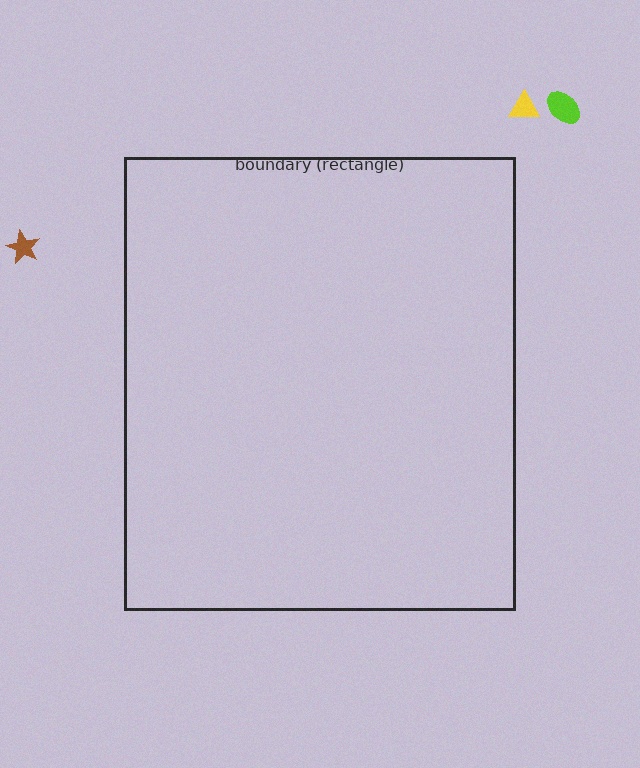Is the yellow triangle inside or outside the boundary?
Outside.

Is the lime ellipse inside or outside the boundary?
Outside.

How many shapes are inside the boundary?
0 inside, 3 outside.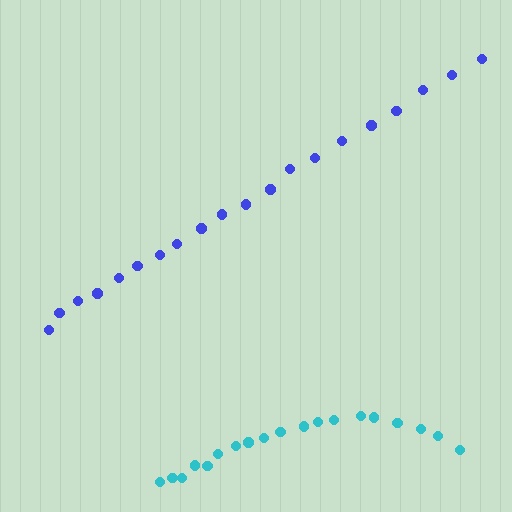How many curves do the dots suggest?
There are 2 distinct paths.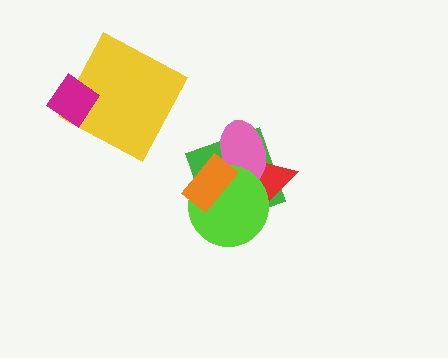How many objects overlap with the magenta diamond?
1 object overlaps with the magenta diamond.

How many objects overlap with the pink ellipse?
4 objects overlap with the pink ellipse.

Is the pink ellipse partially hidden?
Yes, it is partially covered by another shape.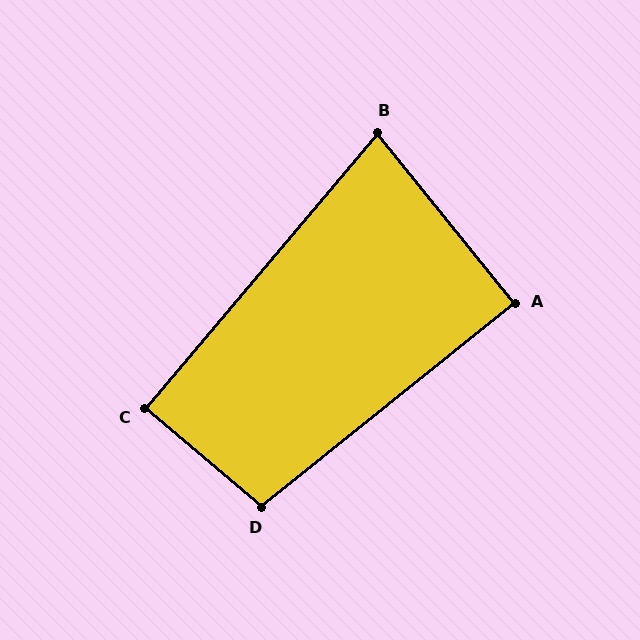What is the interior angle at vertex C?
Approximately 90 degrees (approximately right).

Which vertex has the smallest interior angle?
B, at approximately 79 degrees.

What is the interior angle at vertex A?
Approximately 90 degrees (approximately right).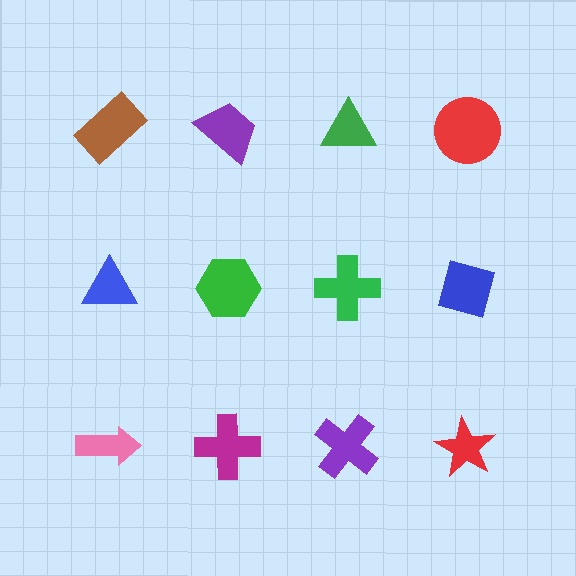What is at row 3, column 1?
A pink arrow.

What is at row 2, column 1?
A blue triangle.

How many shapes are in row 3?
4 shapes.